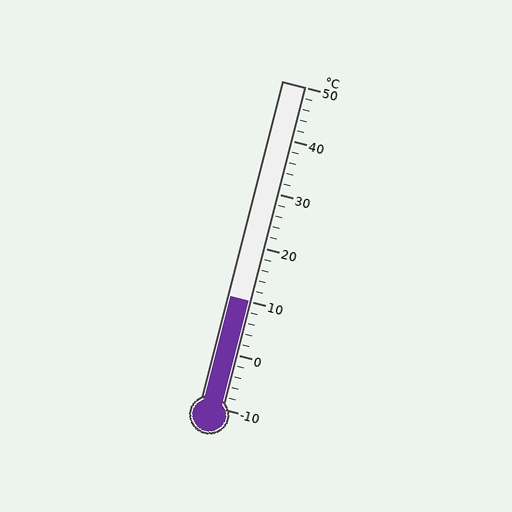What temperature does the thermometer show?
The thermometer shows approximately 10°C.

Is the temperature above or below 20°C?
The temperature is below 20°C.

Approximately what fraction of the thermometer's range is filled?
The thermometer is filled to approximately 35% of its range.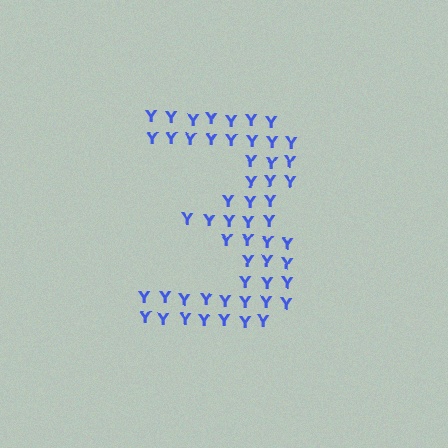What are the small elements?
The small elements are letter Y's.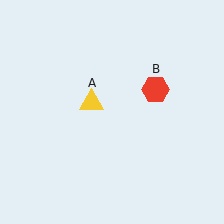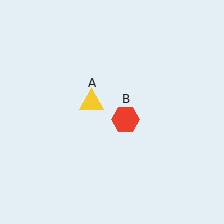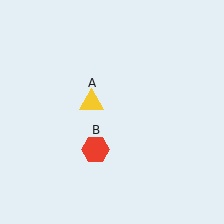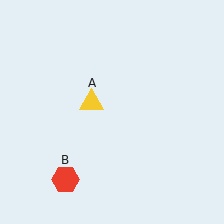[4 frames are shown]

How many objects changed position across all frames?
1 object changed position: red hexagon (object B).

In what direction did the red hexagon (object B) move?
The red hexagon (object B) moved down and to the left.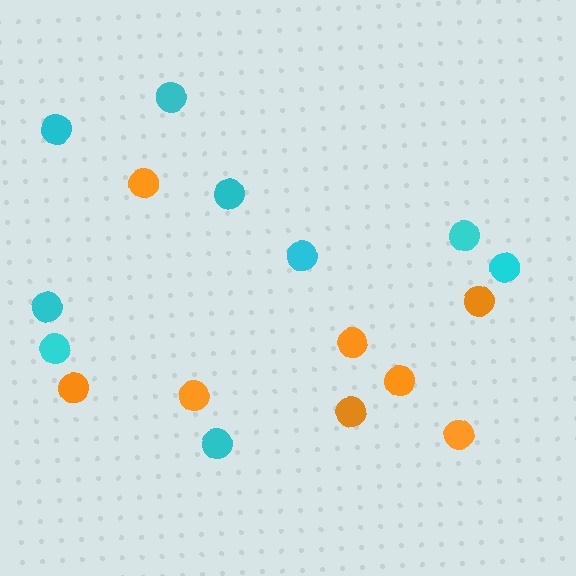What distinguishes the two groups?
There are 2 groups: one group of cyan circles (9) and one group of orange circles (8).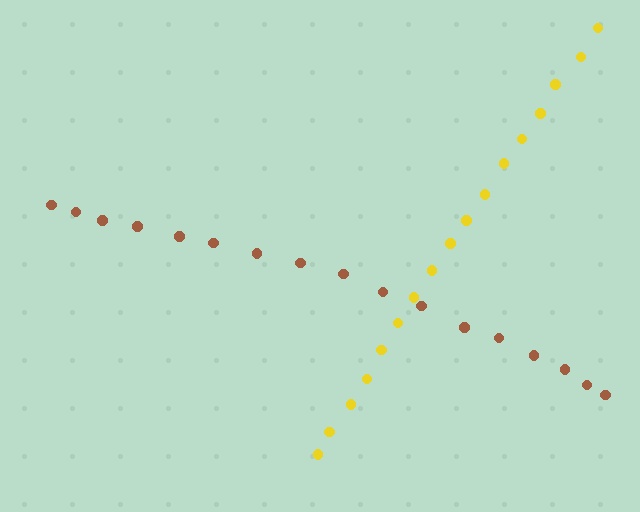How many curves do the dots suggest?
There are 2 distinct paths.